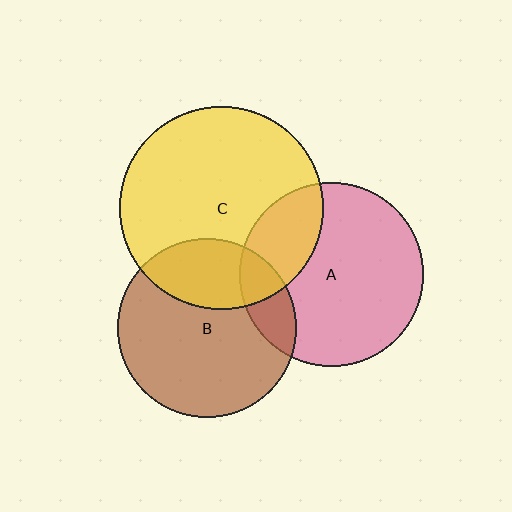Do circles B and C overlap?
Yes.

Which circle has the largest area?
Circle C (yellow).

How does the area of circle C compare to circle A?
Approximately 1.2 times.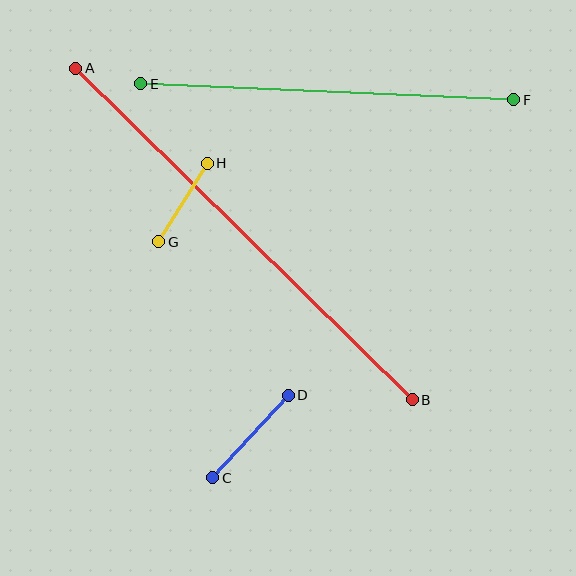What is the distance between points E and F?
The distance is approximately 373 pixels.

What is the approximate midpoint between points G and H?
The midpoint is at approximately (183, 202) pixels.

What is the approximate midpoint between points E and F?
The midpoint is at approximately (327, 92) pixels.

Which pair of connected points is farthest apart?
Points A and B are farthest apart.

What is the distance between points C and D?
The distance is approximately 112 pixels.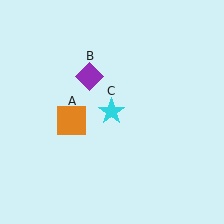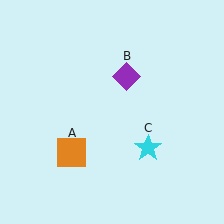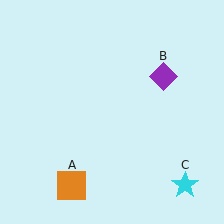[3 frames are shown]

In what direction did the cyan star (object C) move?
The cyan star (object C) moved down and to the right.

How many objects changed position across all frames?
3 objects changed position: orange square (object A), purple diamond (object B), cyan star (object C).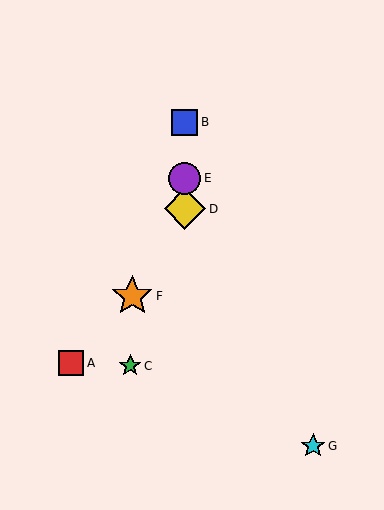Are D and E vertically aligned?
Yes, both are at x≈185.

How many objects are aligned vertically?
3 objects (B, D, E) are aligned vertically.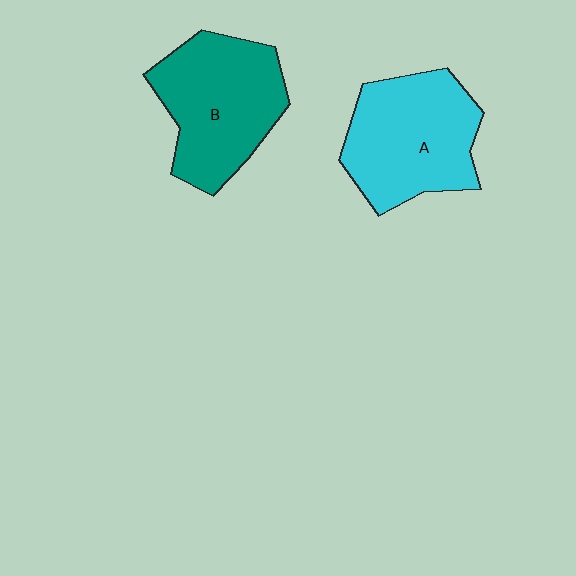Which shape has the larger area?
Shape B (teal).